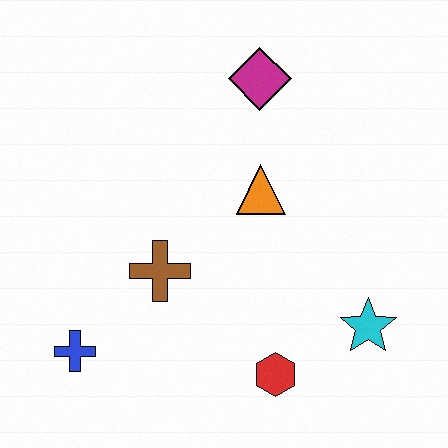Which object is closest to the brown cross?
The blue cross is closest to the brown cross.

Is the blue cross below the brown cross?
Yes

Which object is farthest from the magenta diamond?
The blue cross is farthest from the magenta diamond.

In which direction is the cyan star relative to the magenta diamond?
The cyan star is below the magenta diamond.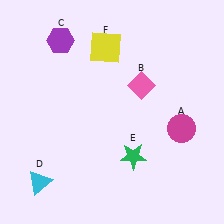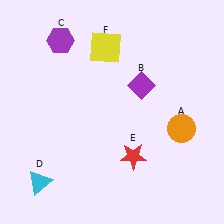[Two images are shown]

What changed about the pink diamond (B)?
In Image 1, B is pink. In Image 2, it changed to purple.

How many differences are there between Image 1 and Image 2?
There are 3 differences between the two images.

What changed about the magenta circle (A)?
In Image 1, A is magenta. In Image 2, it changed to orange.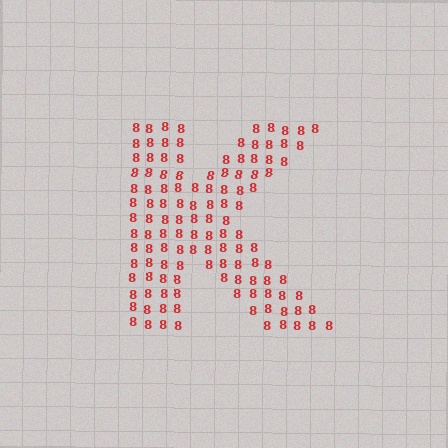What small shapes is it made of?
It is made of small digit 8's.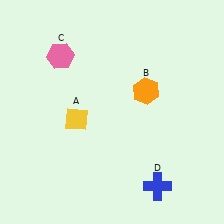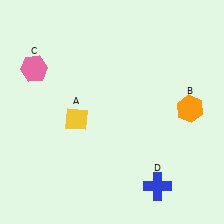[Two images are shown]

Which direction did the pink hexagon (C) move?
The pink hexagon (C) moved left.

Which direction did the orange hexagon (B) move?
The orange hexagon (B) moved right.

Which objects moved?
The objects that moved are: the orange hexagon (B), the pink hexagon (C).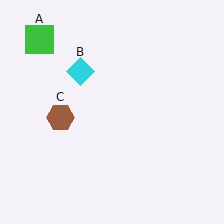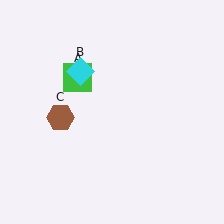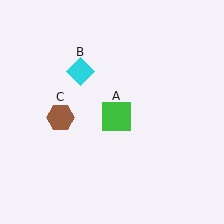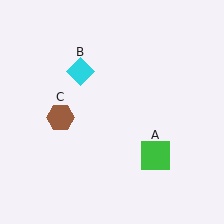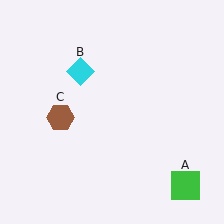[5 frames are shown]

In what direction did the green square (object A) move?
The green square (object A) moved down and to the right.